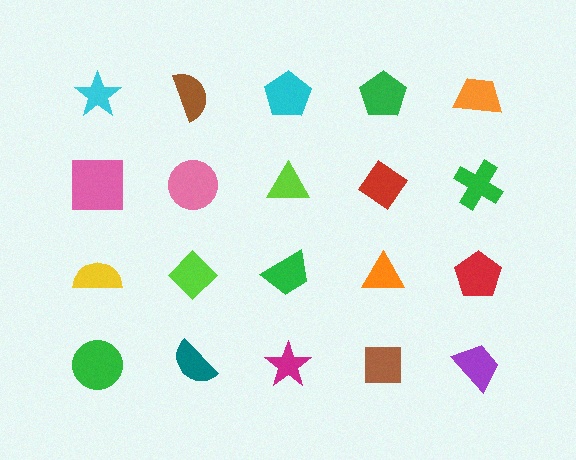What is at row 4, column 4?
A brown square.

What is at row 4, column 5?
A purple trapezoid.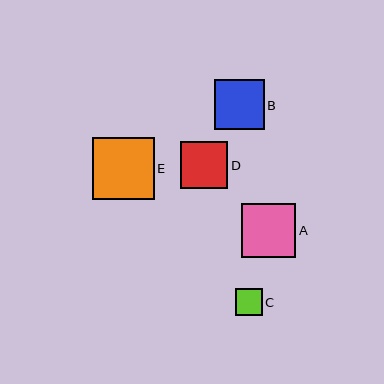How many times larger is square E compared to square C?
Square E is approximately 2.3 times the size of square C.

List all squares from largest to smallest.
From largest to smallest: E, A, B, D, C.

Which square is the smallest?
Square C is the smallest with a size of approximately 27 pixels.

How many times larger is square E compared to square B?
Square E is approximately 1.3 times the size of square B.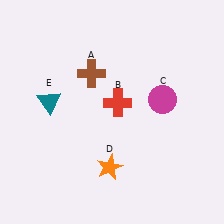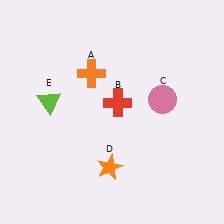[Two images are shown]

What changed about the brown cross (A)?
In Image 1, A is brown. In Image 2, it changed to orange.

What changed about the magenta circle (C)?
In Image 1, C is magenta. In Image 2, it changed to pink.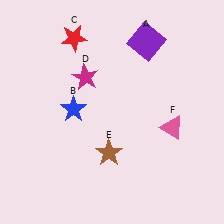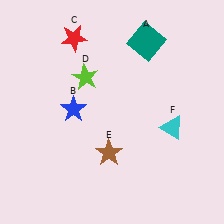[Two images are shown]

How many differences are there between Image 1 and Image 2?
There are 3 differences between the two images.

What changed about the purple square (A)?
In Image 1, A is purple. In Image 2, it changed to teal.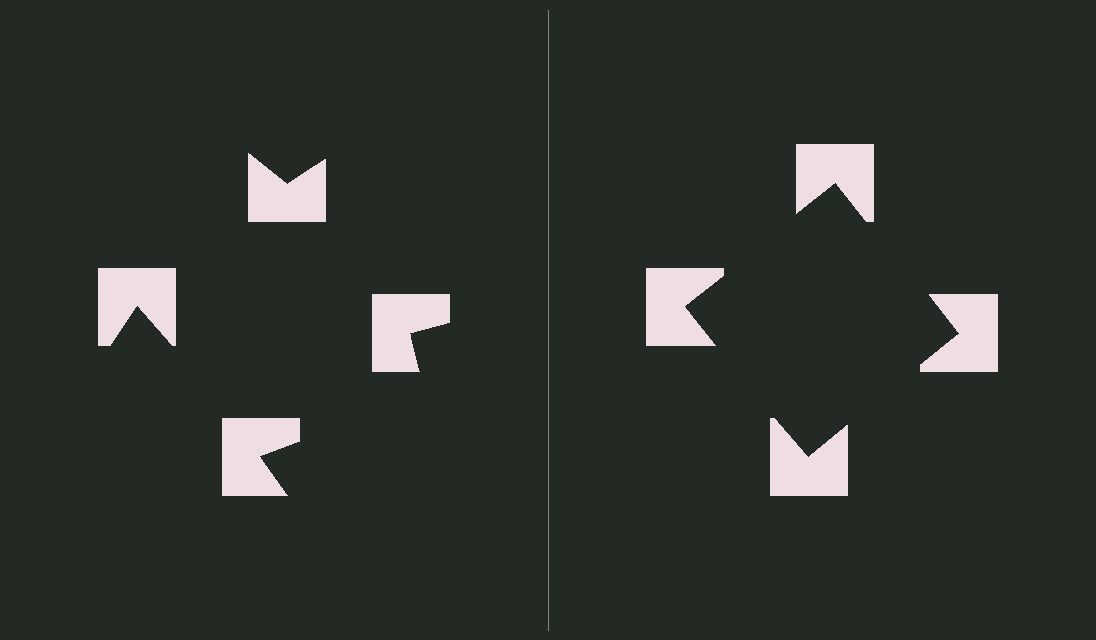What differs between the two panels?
The notched squares are positioned identically on both sides; only the wedge orientations differ. On the right they align to a square; on the left they are misaligned.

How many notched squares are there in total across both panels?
8 — 4 on each side.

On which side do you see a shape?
An illusory square appears on the right side. On the left side the wedge cuts are rotated, so no coherent shape forms.